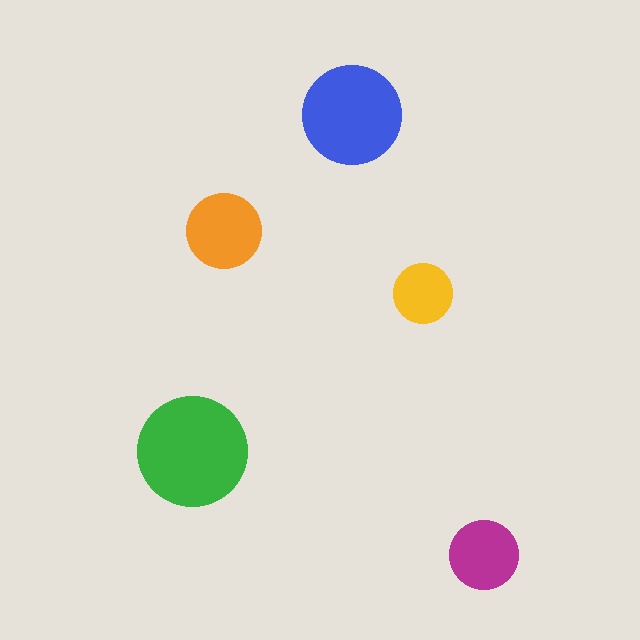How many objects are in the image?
There are 5 objects in the image.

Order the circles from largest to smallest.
the green one, the blue one, the orange one, the magenta one, the yellow one.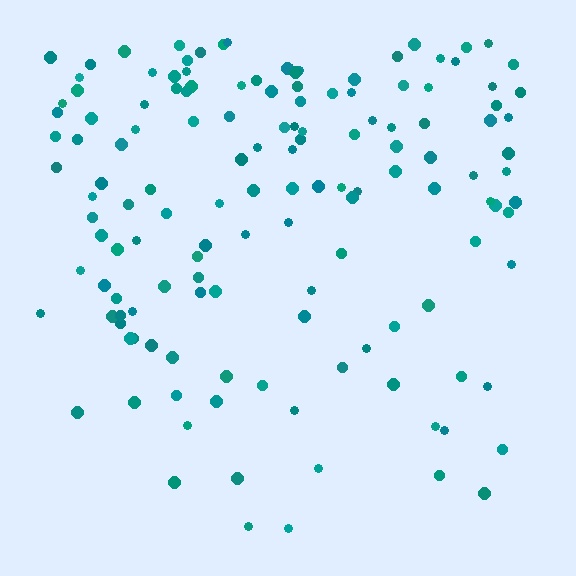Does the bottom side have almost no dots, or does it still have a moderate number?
Still a moderate number, just noticeably fewer than the top.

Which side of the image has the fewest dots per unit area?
The bottom.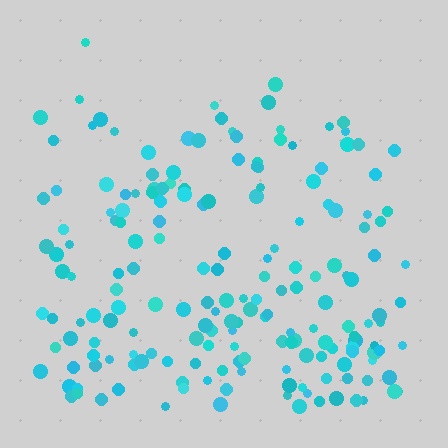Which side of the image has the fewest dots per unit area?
The top.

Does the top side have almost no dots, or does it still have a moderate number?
Still a moderate number, just noticeably fewer than the bottom.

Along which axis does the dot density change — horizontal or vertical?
Vertical.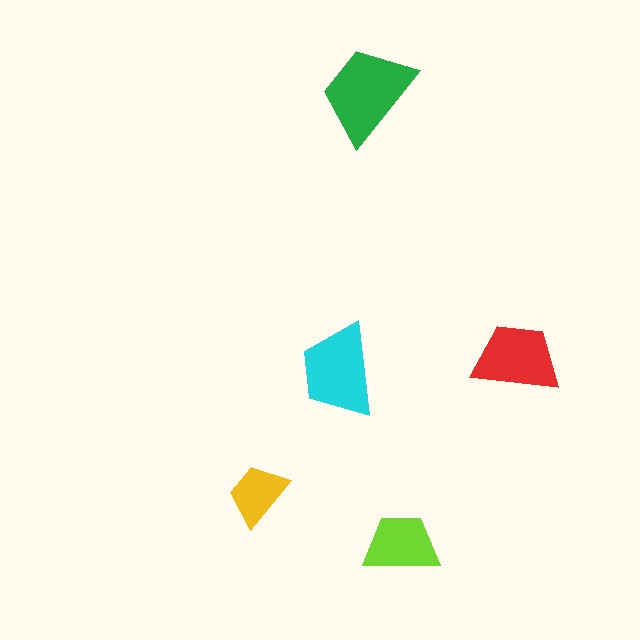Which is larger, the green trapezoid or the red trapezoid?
The green one.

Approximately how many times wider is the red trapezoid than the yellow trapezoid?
About 1.5 times wider.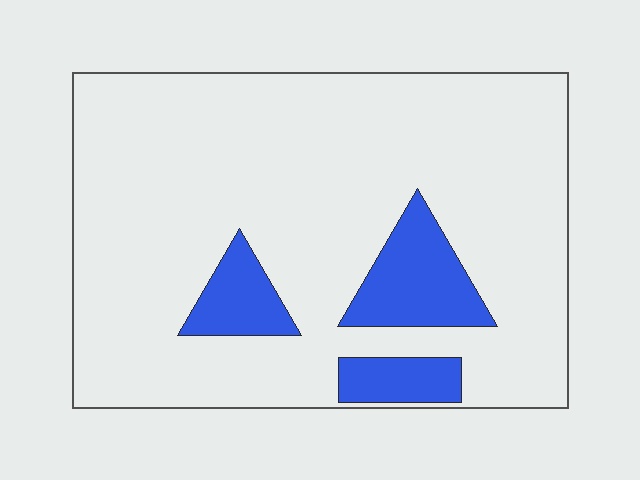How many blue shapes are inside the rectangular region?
3.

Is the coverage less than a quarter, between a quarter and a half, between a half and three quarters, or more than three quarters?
Less than a quarter.